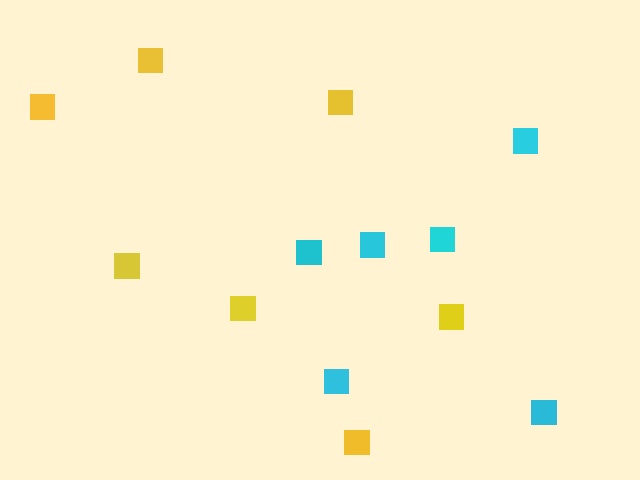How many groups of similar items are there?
There are 2 groups: one group of yellow squares (7) and one group of cyan squares (6).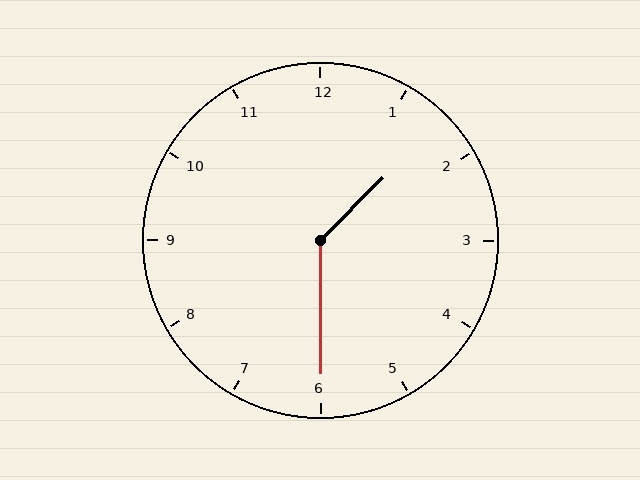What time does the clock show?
1:30.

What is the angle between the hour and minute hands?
Approximately 135 degrees.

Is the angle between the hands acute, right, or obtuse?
It is obtuse.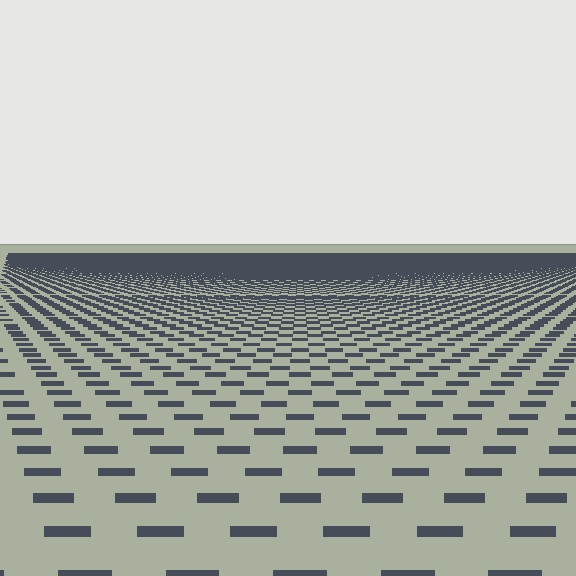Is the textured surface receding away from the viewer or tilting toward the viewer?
The surface is receding away from the viewer. Texture elements get smaller and denser toward the top.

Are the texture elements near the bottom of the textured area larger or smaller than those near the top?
Larger. Near the bottom, elements are closer to the viewer and appear at a bigger on-screen size.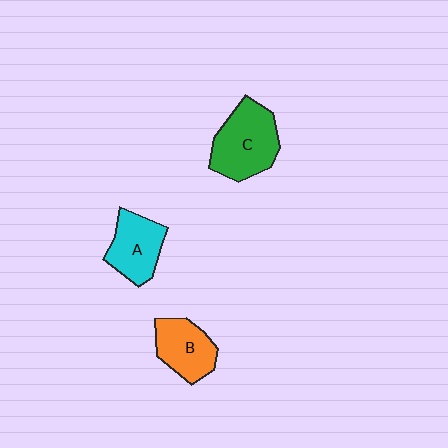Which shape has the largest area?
Shape C (green).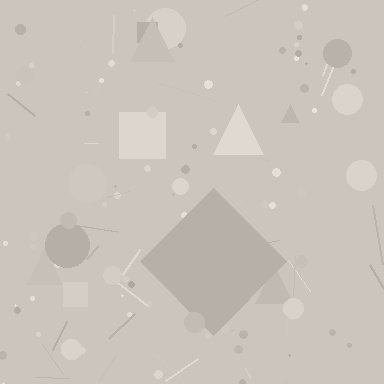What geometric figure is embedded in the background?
A diamond is embedded in the background.